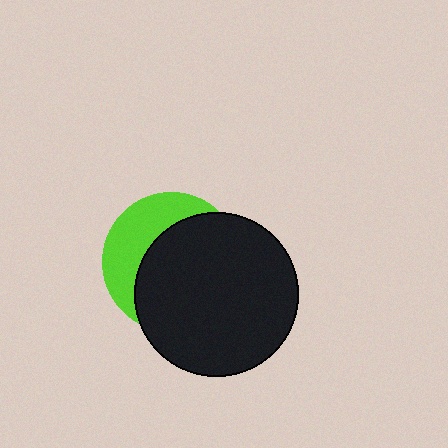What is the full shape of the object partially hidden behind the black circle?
The partially hidden object is a lime circle.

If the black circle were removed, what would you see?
You would see the complete lime circle.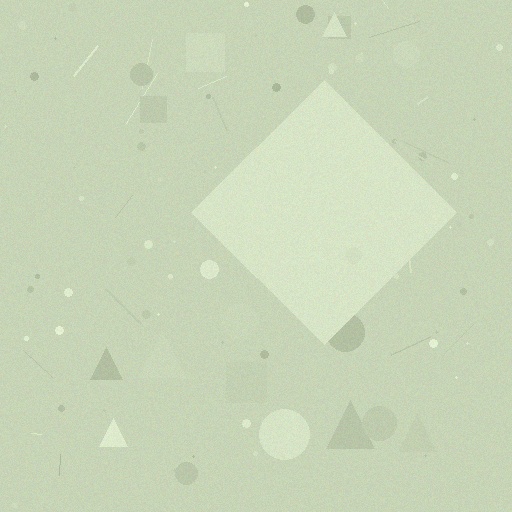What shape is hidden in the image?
A diamond is hidden in the image.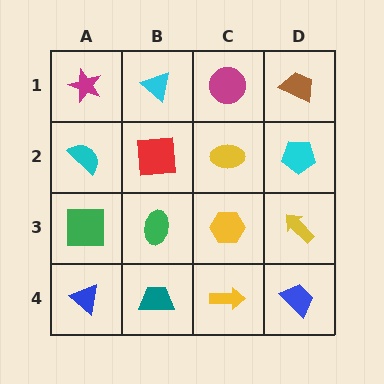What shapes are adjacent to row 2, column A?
A magenta star (row 1, column A), a green square (row 3, column A), a red square (row 2, column B).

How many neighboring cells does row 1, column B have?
3.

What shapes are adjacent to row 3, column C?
A yellow ellipse (row 2, column C), a yellow arrow (row 4, column C), a green ellipse (row 3, column B), a yellow arrow (row 3, column D).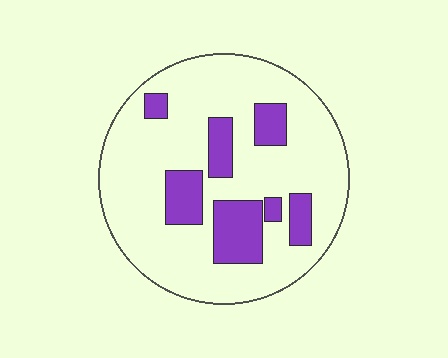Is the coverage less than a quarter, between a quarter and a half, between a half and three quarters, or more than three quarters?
Less than a quarter.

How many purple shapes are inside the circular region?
7.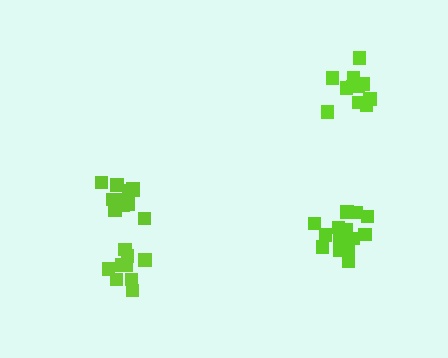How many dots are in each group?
Group 1: 9 dots, Group 2: 12 dots, Group 3: 14 dots, Group 4: 14 dots (49 total).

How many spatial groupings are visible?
There are 4 spatial groupings.